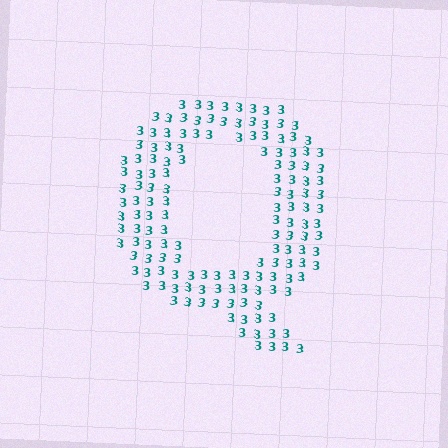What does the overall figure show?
The overall figure shows the letter Q.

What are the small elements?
The small elements are digit 3's.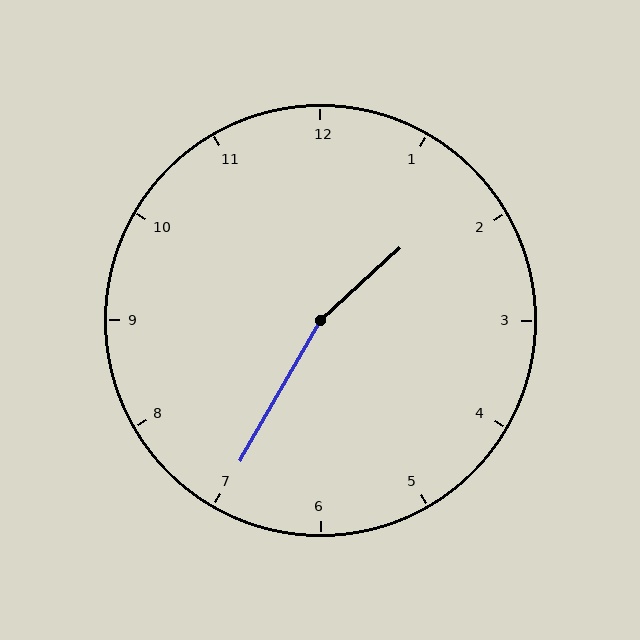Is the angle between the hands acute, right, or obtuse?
It is obtuse.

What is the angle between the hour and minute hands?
Approximately 162 degrees.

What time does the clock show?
1:35.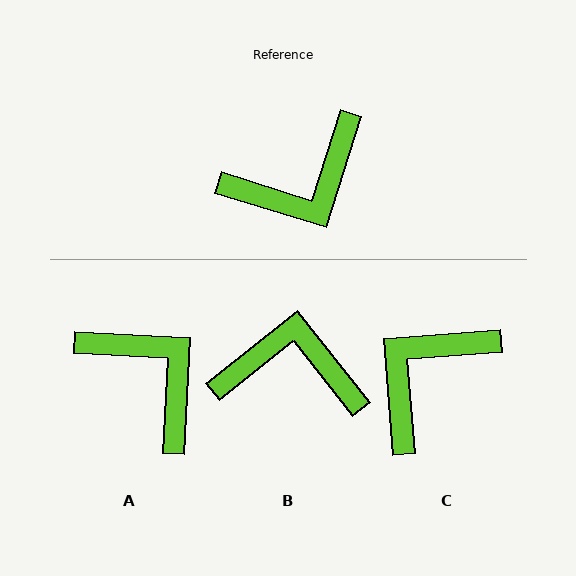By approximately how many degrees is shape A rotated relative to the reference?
Approximately 104 degrees counter-clockwise.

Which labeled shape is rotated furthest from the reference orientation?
C, about 158 degrees away.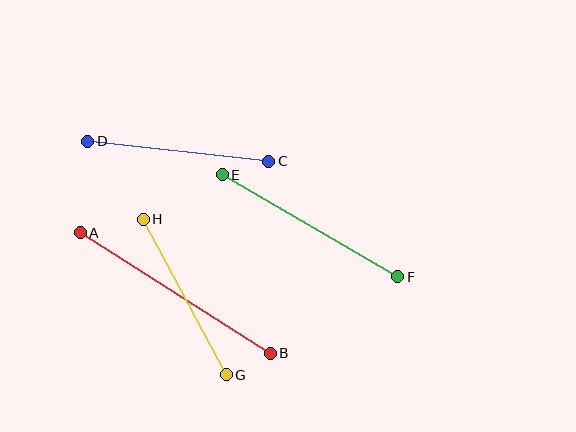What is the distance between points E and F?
The distance is approximately 203 pixels.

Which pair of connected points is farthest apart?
Points A and B are farthest apart.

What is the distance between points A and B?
The distance is approximately 225 pixels.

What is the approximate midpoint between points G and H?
The midpoint is at approximately (185, 297) pixels.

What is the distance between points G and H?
The distance is approximately 176 pixels.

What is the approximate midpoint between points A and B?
The midpoint is at approximately (175, 293) pixels.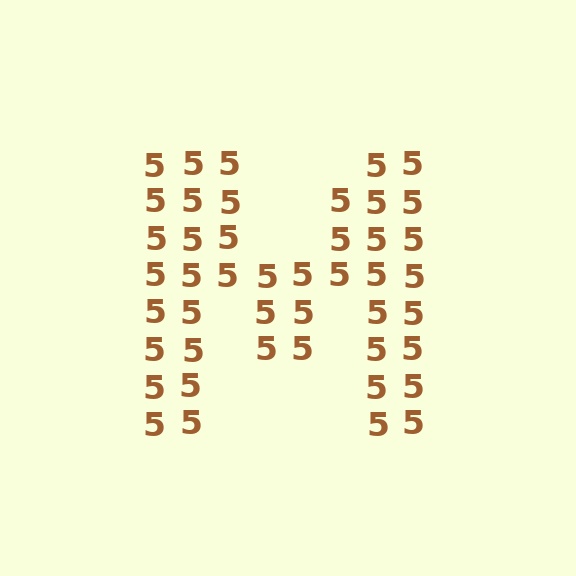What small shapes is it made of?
It is made of small digit 5's.